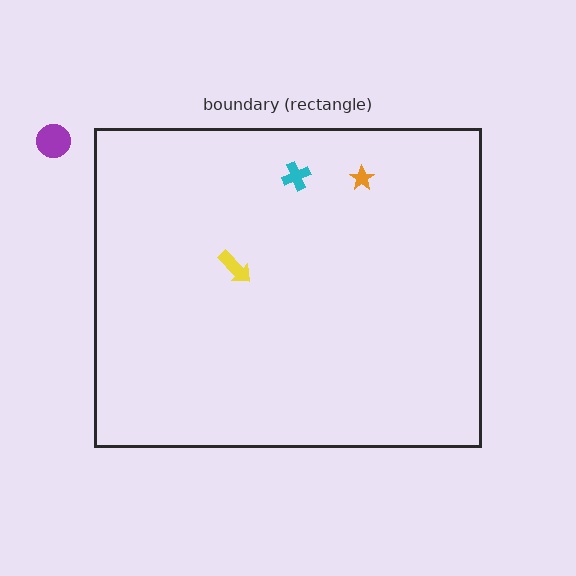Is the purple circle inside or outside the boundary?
Outside.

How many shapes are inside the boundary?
3 inside, 1 outside.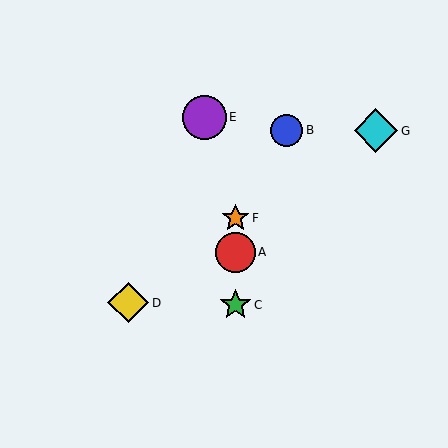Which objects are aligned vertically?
Objects A, C, F are aligned vertically.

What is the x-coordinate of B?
Object B is at x≈287.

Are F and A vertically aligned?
Yes, both are at x≈235.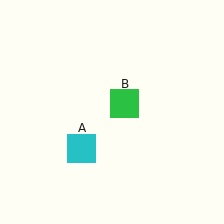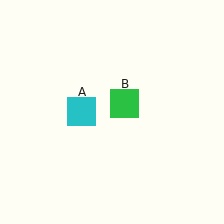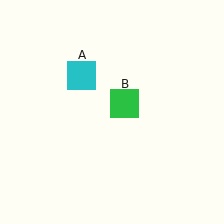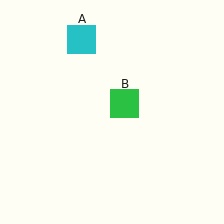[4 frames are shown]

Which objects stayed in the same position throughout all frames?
Green square (object B) remained stationary.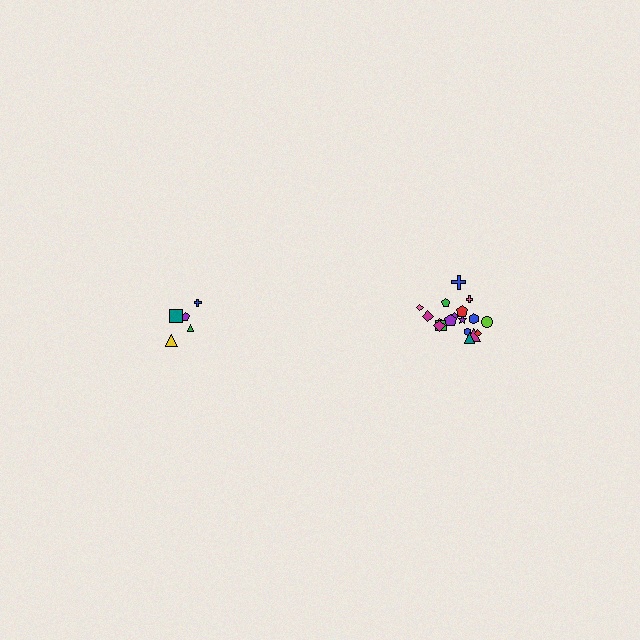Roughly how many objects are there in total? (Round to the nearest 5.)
Roughly 25 objects in total.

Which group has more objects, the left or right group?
The right group.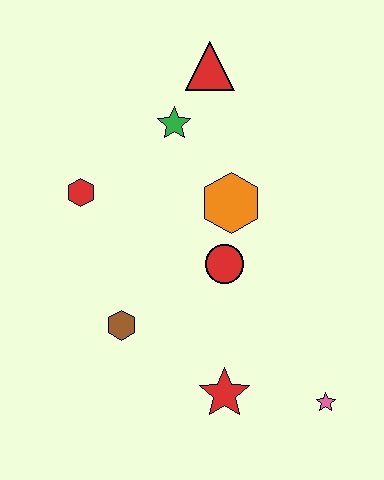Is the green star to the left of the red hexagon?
No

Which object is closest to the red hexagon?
The green star is closest to the red hexagon.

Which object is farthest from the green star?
The pink star is farthest from the green star.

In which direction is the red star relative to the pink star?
The red star is to the left of the pink star.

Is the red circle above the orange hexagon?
No